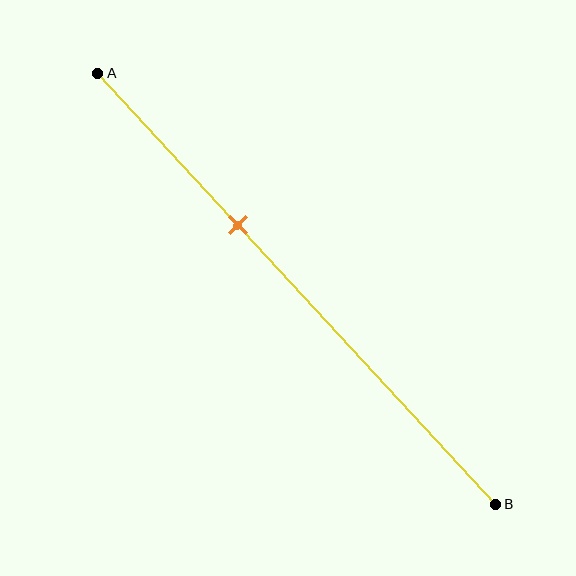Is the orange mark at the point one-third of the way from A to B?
Yes, the mark is approximately at the one-third point.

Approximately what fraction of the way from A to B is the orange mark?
The orange mark is approximately 35% of the way from A to B.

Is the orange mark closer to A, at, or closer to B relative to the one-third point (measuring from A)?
The orange mark is approximately at the one-third point of segment AB.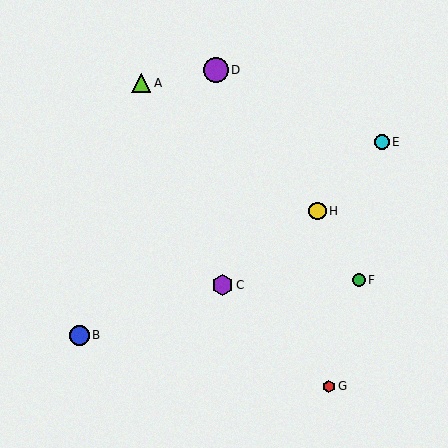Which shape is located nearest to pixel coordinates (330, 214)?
The yellow circle (labeled H) at (317, 211) is nearest to that location.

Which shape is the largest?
The purple circle (labeled D) is the largest.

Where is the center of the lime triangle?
The center of the lime triangle is at (141, 83).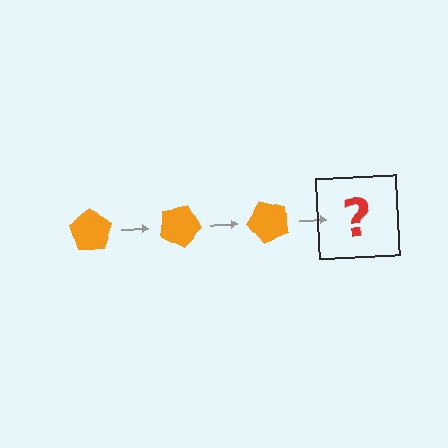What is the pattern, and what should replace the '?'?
The pattern is that the pentagon rotates 25 degrees each step. The '?' should be an orange pentagon rotated 75 degrees.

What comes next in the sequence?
The next element should be an orange pentagon rotated 75 degrees.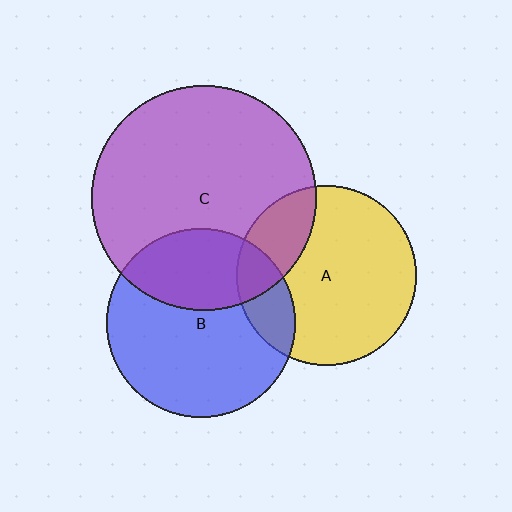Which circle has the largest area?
Circle C (purple).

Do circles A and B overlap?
Yes.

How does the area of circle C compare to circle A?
Approximately 1.6 times.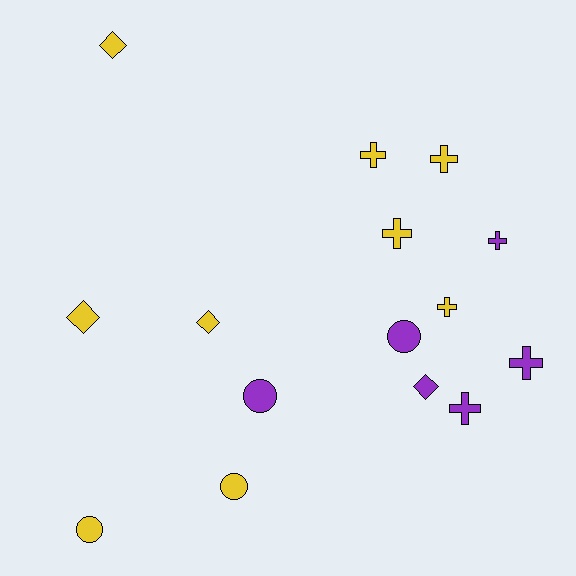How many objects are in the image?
There are 15 objects.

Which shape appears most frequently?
Cross, with 7 objects.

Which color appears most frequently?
Yellow, with 9 objects.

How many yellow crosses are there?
There are 4 yellow crosses.